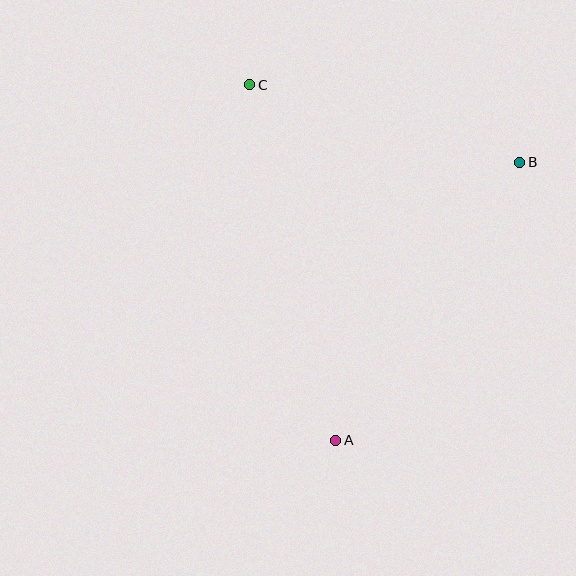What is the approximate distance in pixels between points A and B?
The distance between A and B is approximately 333 pixels.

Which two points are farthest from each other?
Points A and C are farthest from each other.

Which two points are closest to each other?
Points B and C are closest to each other.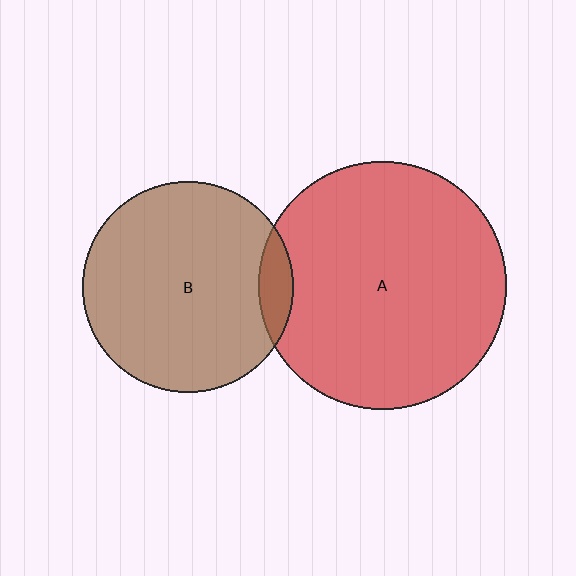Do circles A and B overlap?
Yes.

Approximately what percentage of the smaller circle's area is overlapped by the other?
Approximately 10%.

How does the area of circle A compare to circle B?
Approximately 1.4 times.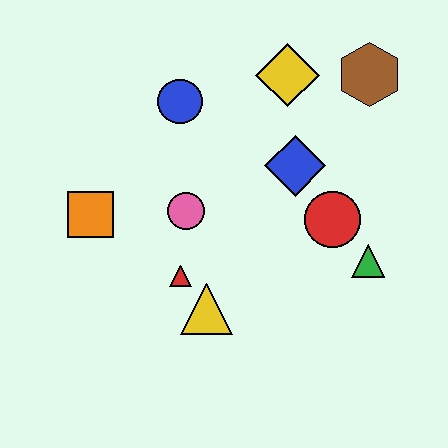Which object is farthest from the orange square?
The brown hexagon is farthest from the orange square.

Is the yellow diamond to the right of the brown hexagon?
No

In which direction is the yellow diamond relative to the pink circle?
The yellow diamond is above the pink circle.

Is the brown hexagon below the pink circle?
No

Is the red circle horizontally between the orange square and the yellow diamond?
No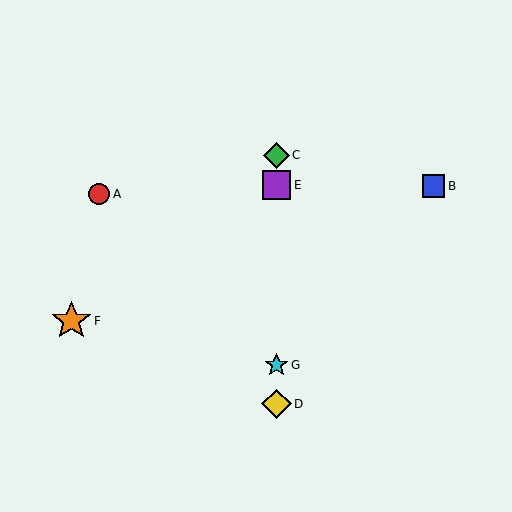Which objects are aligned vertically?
Objects C, D, E, G are aligned vertically.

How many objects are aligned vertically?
4 objects (C, D, E, G) are aligned vertically.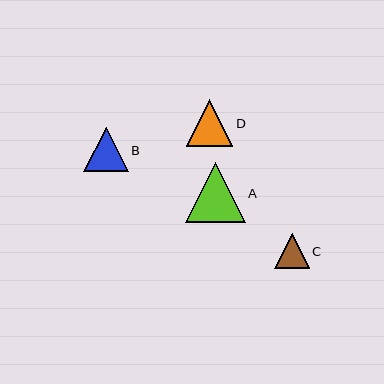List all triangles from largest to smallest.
From largest to smallest: A, D, B, C.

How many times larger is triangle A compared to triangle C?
Triangle A is approximately 1.7 times the size of triangle C.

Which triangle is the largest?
Triangle A is the largest with a size of approximately 59 pixels.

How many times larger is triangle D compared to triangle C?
Triangle D is approximately 1.3 times the size of triangle C.